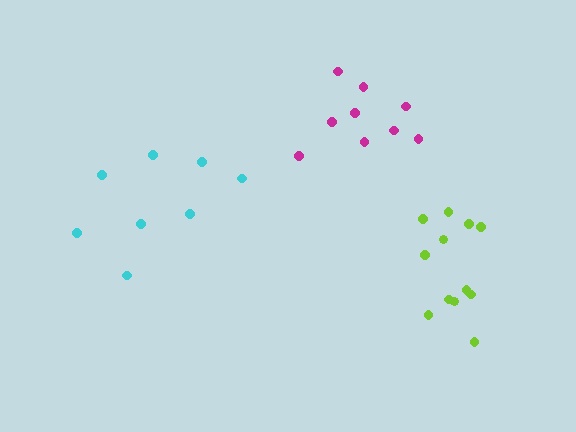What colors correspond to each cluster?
The clusters are colored: magenta, lime, cyan.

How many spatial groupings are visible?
There are 3 spatial groupings.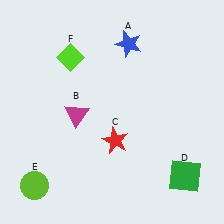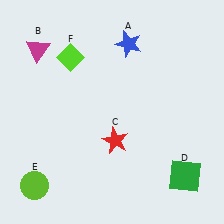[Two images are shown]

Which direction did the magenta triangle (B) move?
The magenta triangle (B) moved up.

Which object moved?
The magenta triangle (B) moved up.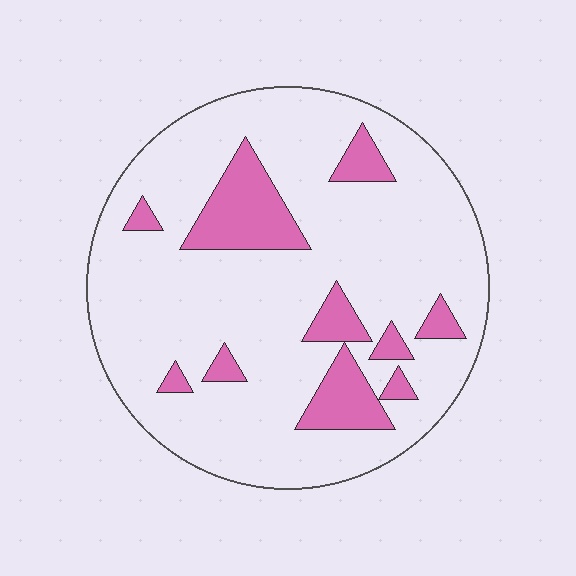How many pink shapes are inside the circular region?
10.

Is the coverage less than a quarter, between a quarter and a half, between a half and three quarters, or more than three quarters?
Less than a quarter.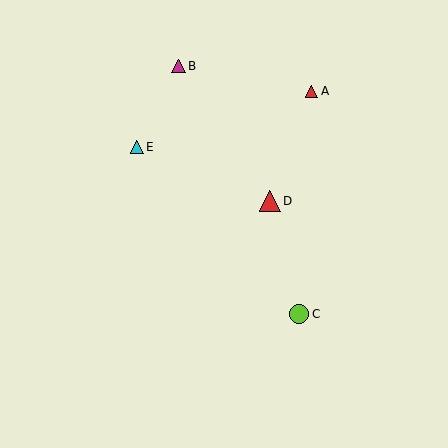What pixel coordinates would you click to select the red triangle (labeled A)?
Click at (312, 91) to select the red triangle A.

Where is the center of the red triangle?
The center of the red triangle is at (270, 201).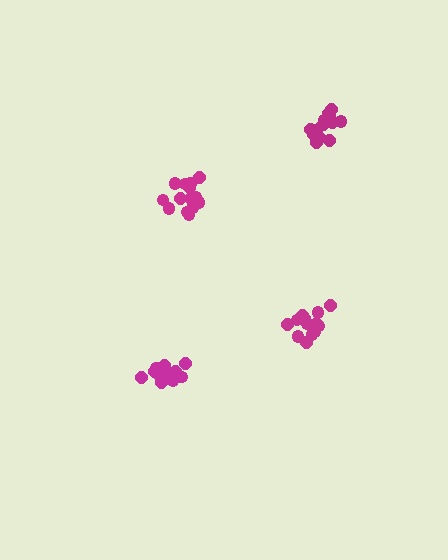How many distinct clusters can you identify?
There are 4 distinct clusters.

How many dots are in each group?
Group 1: 11 dots, Group 2: 15 dots, Group 3: 15 dots, Group 4: 15 dots (56 total).